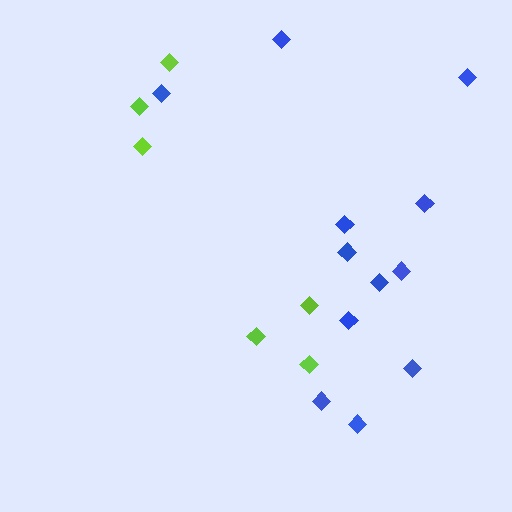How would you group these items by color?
There are 2 groups: one group of blue diamonds (12) and one group of lime diamonds (6).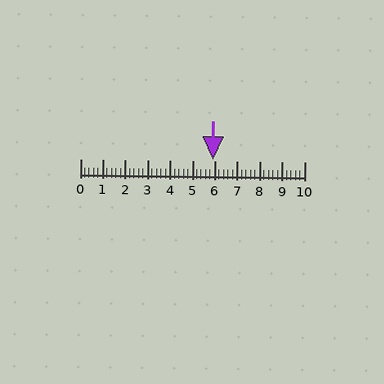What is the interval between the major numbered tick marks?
The major tick marks are spaced 1 units apart.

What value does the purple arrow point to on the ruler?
The purple arrow points to approximately 5.9.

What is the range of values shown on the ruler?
The ruler shows values from 0 to 10.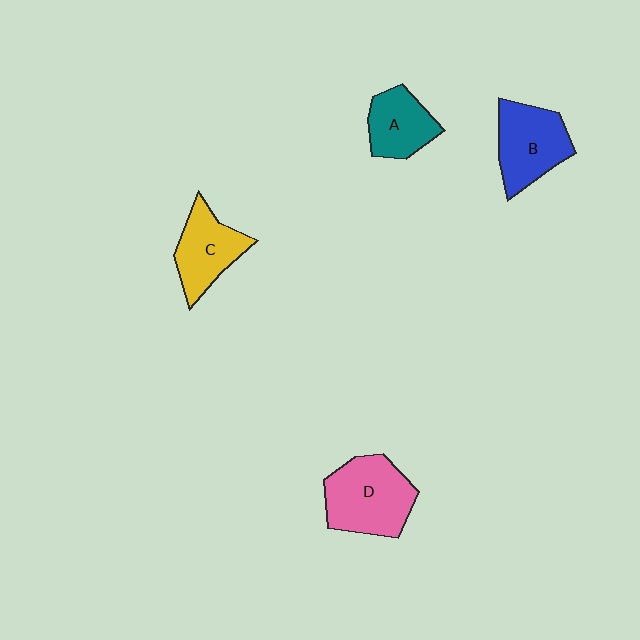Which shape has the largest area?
Shape D (pink).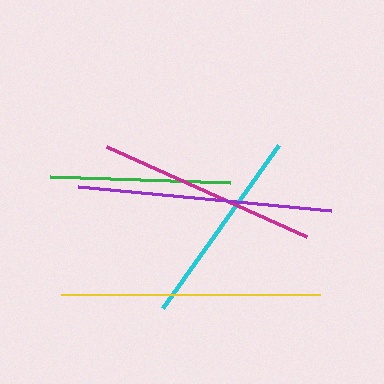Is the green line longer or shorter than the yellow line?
The yellow line is longer than the green line.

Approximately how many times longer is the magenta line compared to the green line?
The magenta line is approximately 1.2 times the length of the green line.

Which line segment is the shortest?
The green line is the shortest at approximately 181 pixels.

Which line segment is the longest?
The yellow line is the longest at approximately 259 pixels.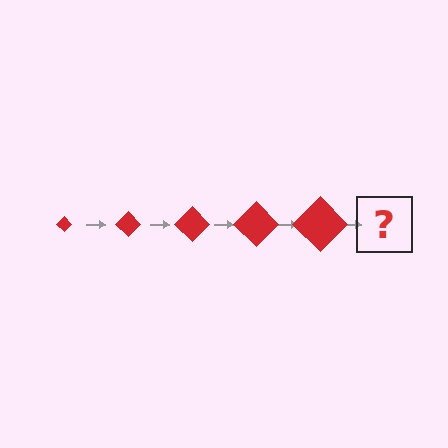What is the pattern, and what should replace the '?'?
The pattern is that the diamond gets progressively larger each step. The '?' should be a red diamond, larger than the previous one.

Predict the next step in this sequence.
The next step is a red diamond, larger than the previous one.